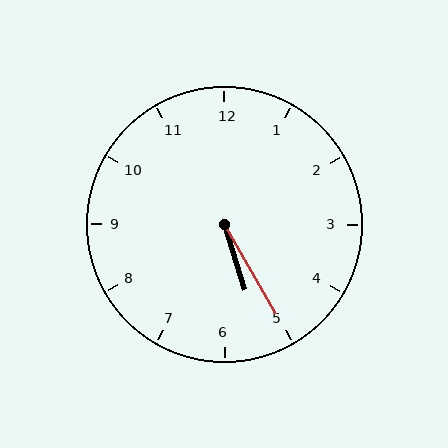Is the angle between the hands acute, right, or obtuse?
It is acute.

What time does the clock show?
5:25.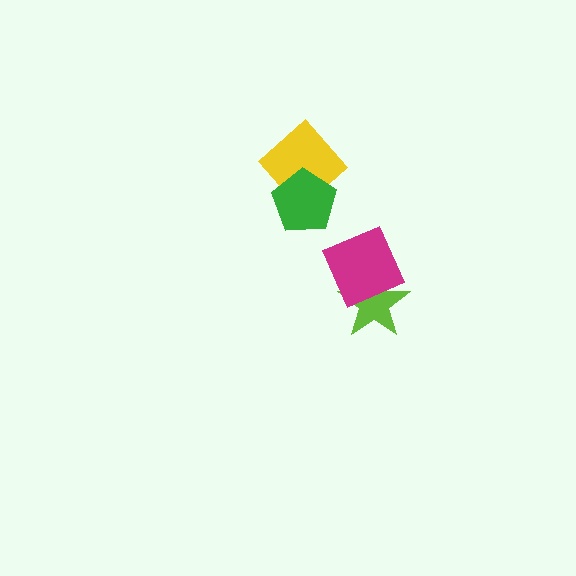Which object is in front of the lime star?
The magenta diamond is in front of the lime star.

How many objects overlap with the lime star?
1 object overlaps with the lime star.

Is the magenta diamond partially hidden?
No, no other shape covers it.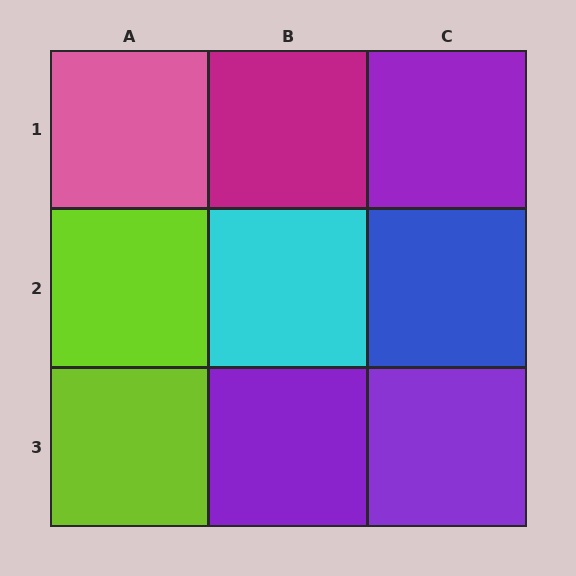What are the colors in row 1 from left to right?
Pink, magenta, purple.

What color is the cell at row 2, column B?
Cyan.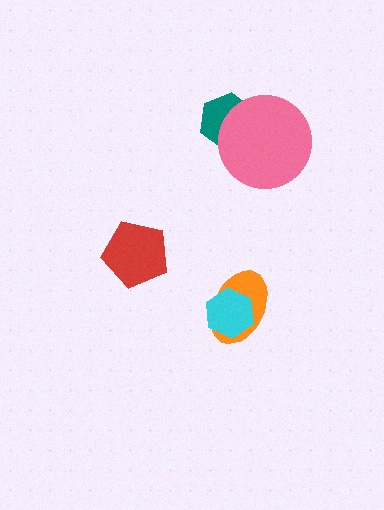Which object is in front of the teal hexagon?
The pink circle is in front of the teal hexagon.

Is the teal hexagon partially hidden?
Yes, it is partially covered by another shape.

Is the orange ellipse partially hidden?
Yes, it is partially covered by another shape.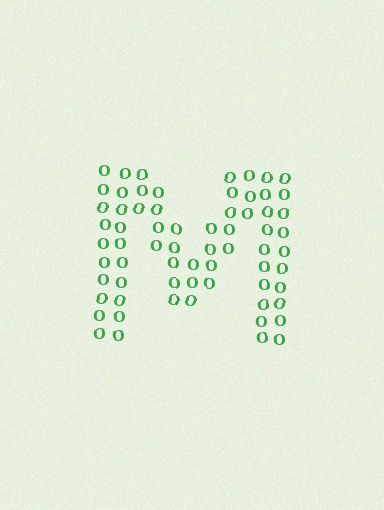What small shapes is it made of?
It is made of small letter O's.